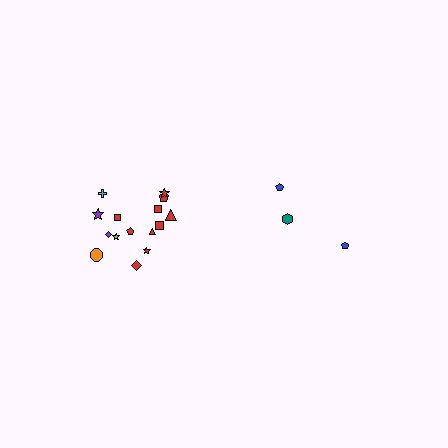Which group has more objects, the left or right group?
The left group.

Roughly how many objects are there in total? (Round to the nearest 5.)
Roughly 20 objects in total.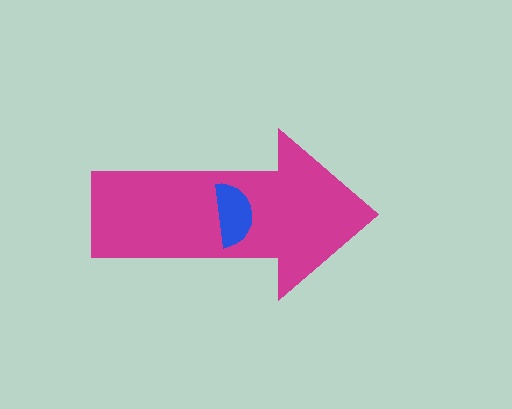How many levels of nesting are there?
2.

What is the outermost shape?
The magenta arrow.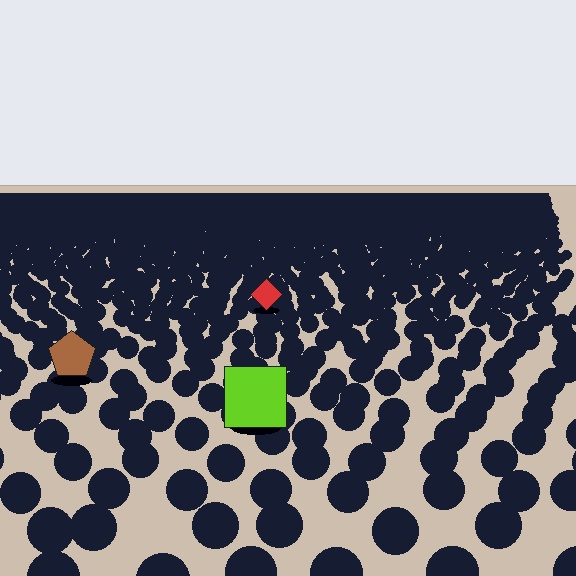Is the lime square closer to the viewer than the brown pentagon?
Yes. The lime square is closer — you can tell from the texture gradient: the ground texture is coarser near it.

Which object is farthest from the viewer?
The red diamond is farthest from the viewer. It appears smaller and the ground texture around it is denser.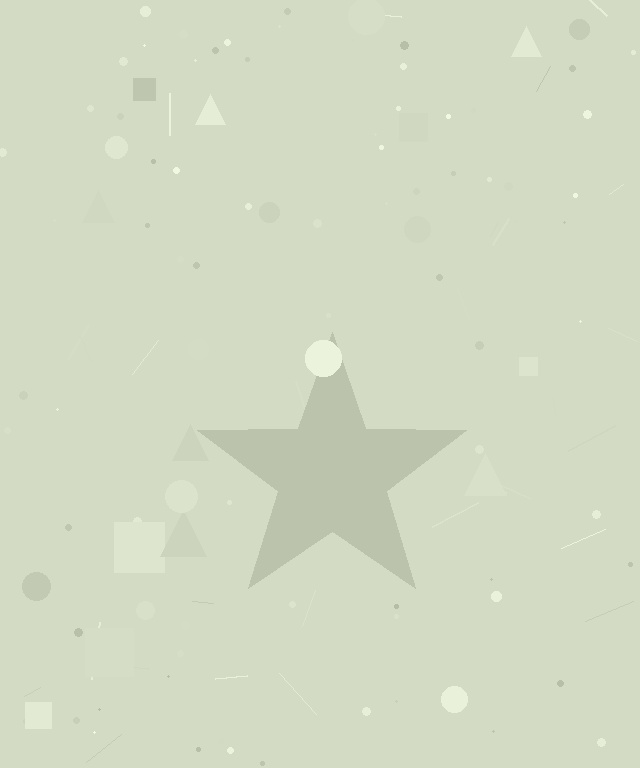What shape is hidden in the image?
A star is hidden in the image.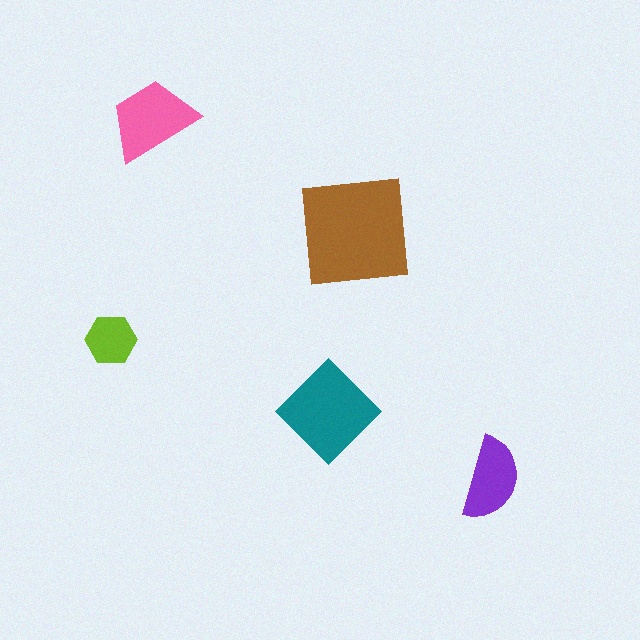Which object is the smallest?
The lime hexagon.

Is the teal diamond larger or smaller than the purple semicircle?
Larger.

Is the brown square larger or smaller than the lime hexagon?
Larger.